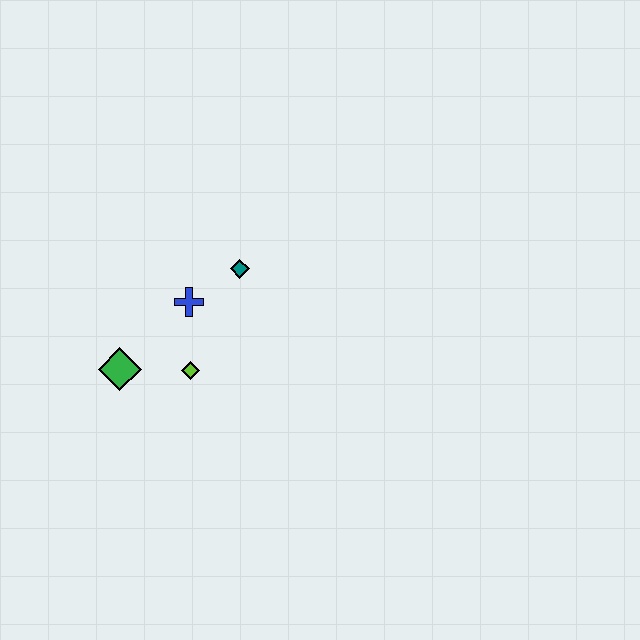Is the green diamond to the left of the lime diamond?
Yes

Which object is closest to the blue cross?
The teal diamond is closest to the blue cross.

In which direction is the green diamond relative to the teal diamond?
The green diamond is to the left of the teal diamond.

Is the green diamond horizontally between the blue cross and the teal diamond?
No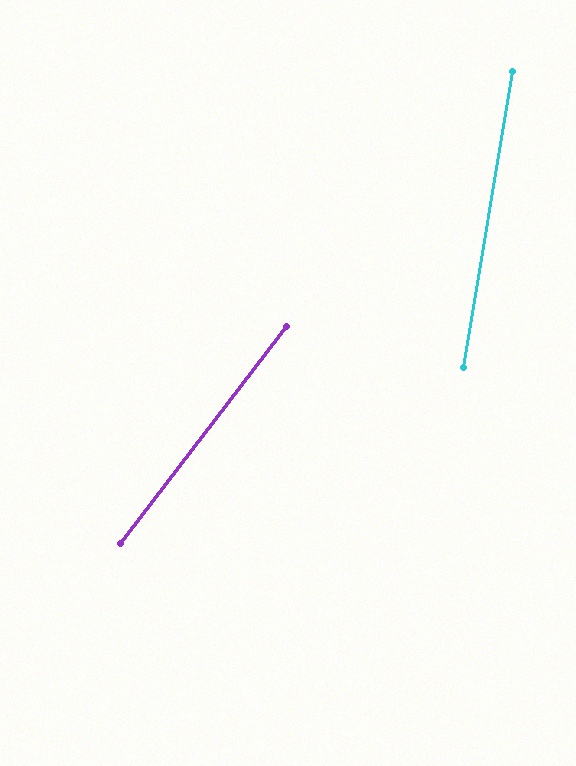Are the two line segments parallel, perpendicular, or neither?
Neither parallel nor perpendicular — they differ by about 28°.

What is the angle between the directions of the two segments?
Approximately 28 degrees.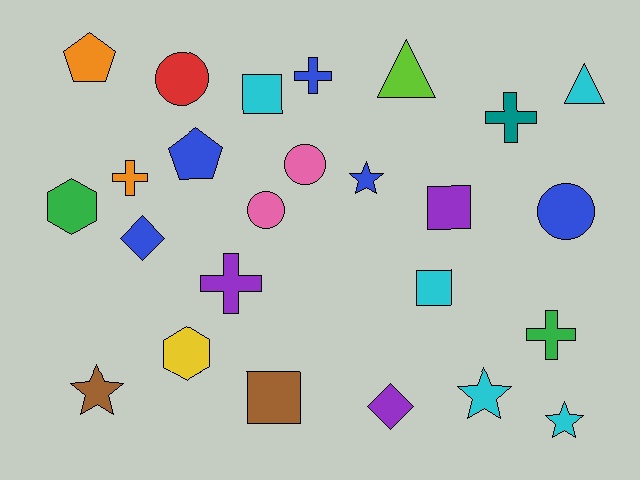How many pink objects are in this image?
There are 2 pink objects.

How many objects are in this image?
There are 25 objects.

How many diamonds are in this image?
There are 2 diamonds.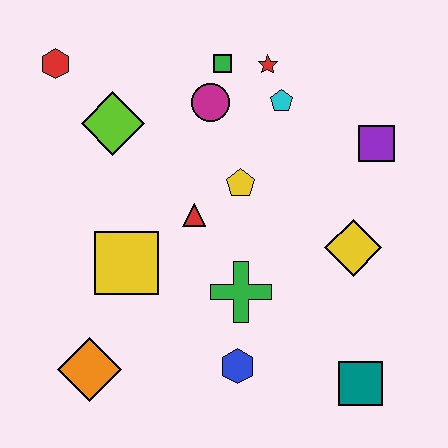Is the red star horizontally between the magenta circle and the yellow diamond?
Yes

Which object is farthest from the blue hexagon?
The red hexagon is farthest from the blue hexagon.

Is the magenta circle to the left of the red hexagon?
No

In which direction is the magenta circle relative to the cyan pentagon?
The magenta circle is to the left of the cyan pentagon.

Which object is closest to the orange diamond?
The yellow square is closest to the orange diamond.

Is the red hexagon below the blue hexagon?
No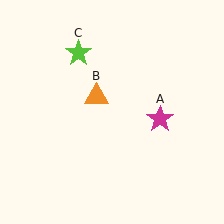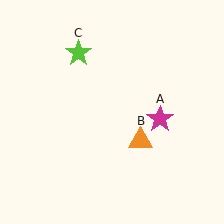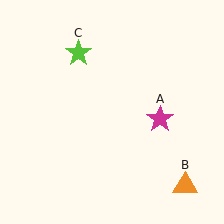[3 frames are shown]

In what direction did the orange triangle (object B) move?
The orange triangle (object B) moved down and to the right.